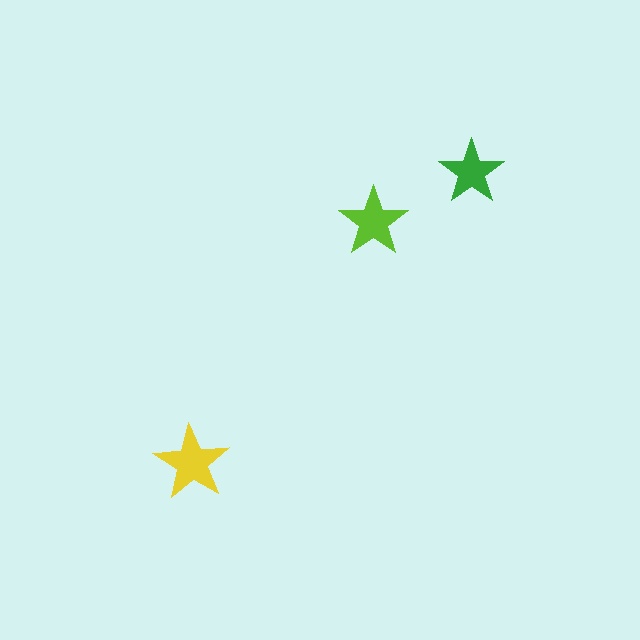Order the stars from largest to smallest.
the yellow one, the lime one, the green one.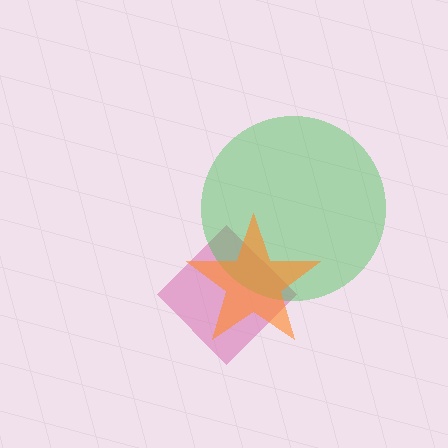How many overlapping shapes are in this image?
There are 3 overlapping shapes in the image.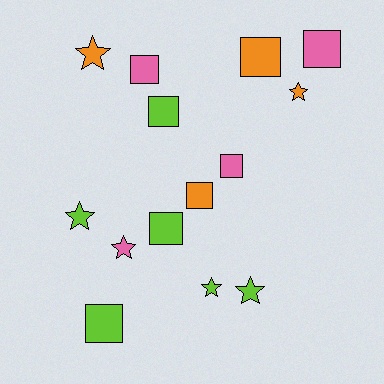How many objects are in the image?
There are 14 objects.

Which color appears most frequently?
Lime, with 6 objects.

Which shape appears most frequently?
Square, with 8 objects.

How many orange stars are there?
There are 2 orange stars.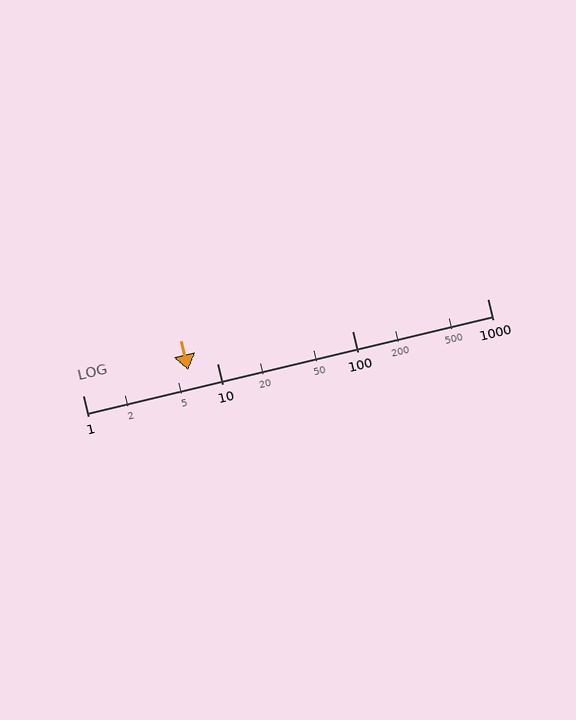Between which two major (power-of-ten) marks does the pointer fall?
The pointer is between 1 and 10.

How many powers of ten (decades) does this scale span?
The scale spans 3 decades, from 1 to 1000.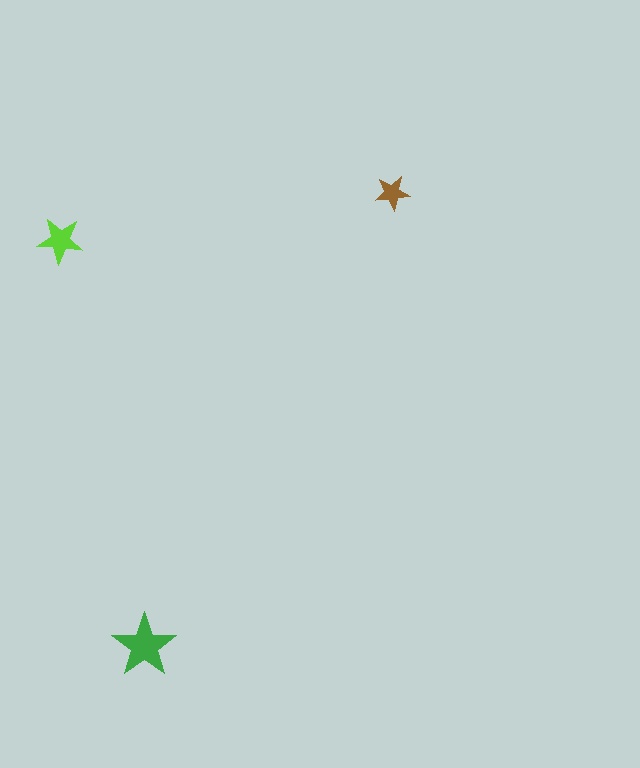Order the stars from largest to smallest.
the green one, the lime one, the brown one.